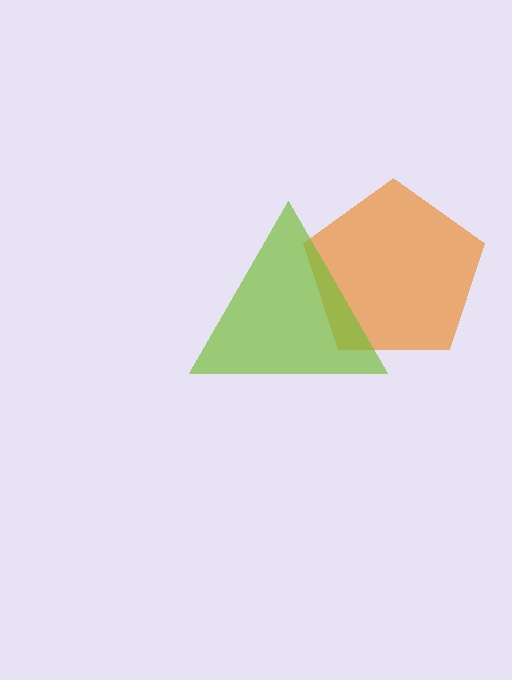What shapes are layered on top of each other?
The layered shapes are: an orange pentagon, a lime triangle.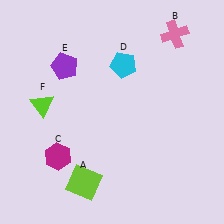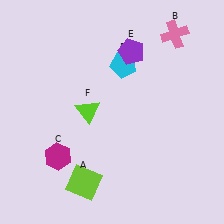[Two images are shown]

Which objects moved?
The objects that moved are: the purple pentagon (E), the lime triangle (F).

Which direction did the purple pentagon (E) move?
The purple pentagon (E) moved right.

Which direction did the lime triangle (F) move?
The lime triangle (F) moved right.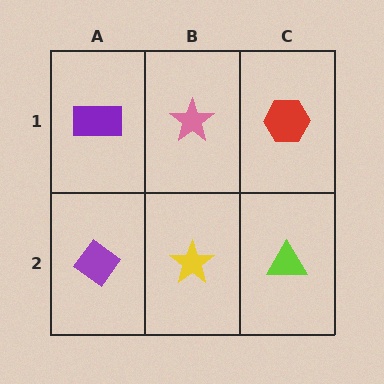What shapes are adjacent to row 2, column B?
A pink star (row 1, column B), a purple diamond (row 2, column A), a lime triangle (row 2, column C).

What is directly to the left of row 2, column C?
A yellow star.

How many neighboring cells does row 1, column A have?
2.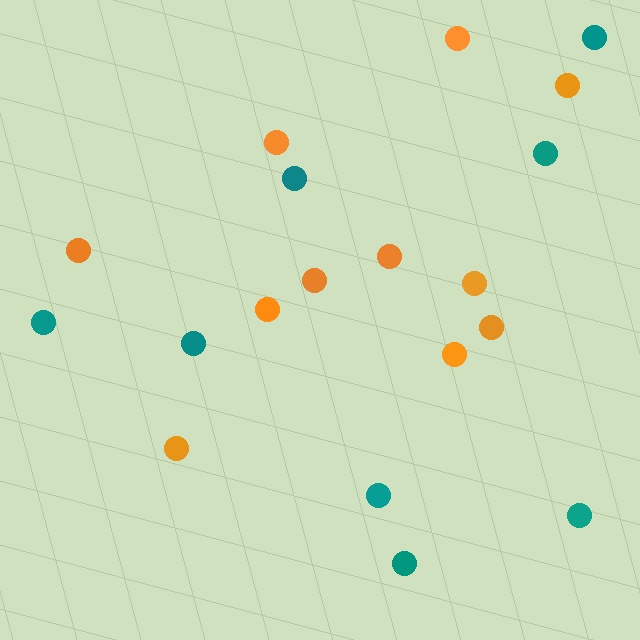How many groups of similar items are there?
There are 2 groups: one group of orange circles (11) and one group of teal circles (8).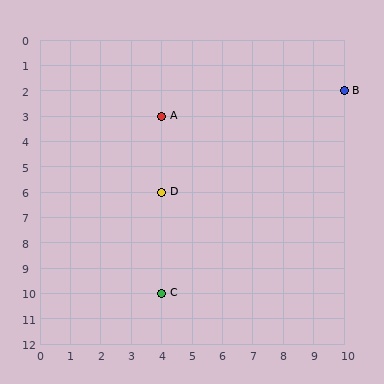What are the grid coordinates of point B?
Point B is at grid coordinates (10, 2).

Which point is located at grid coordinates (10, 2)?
Point B is at (10, 2).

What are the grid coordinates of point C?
Point C is at grid coordinates (4, 10).